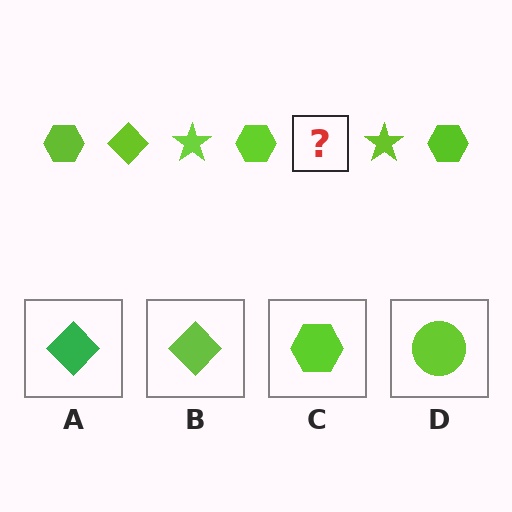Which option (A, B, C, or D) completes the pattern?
B.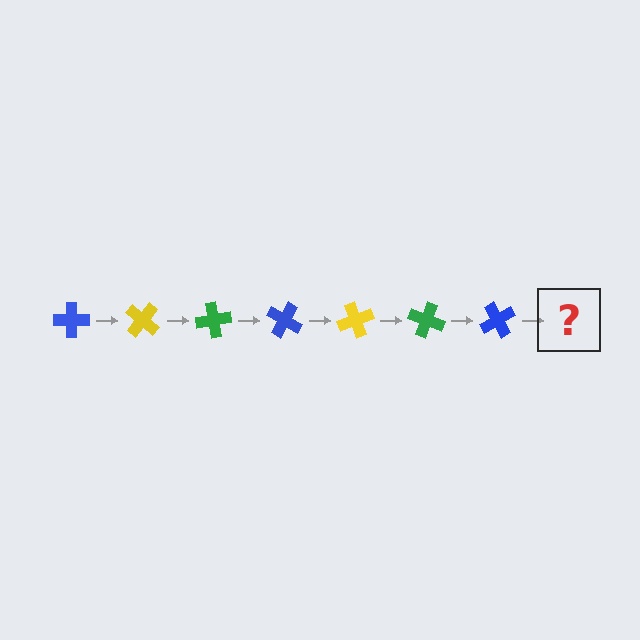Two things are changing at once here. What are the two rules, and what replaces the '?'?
The two rules are that it rotates 40 degrees each step and the color cycles through blue, yellow, and green. The '?' should be a yellow cross, rotated 280 degrees from the start.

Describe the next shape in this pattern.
It should be a yellow cross, rotated 280 degrees from the start.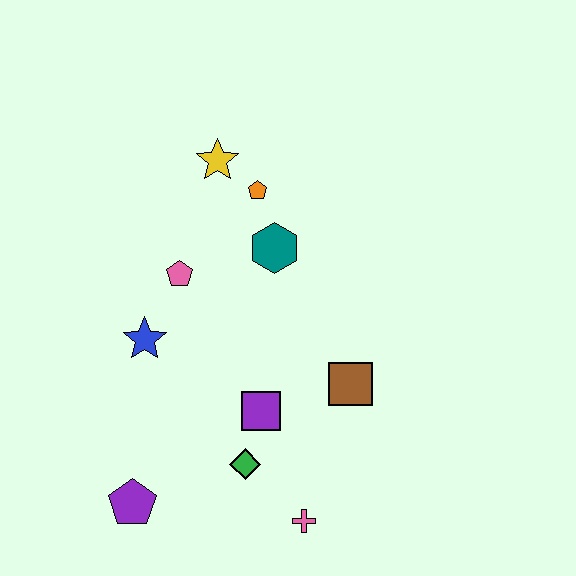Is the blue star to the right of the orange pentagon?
No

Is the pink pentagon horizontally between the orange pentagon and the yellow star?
No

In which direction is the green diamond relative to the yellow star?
The green diamond is below the yellow star.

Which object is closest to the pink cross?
The green diamond is closest to the pink cross.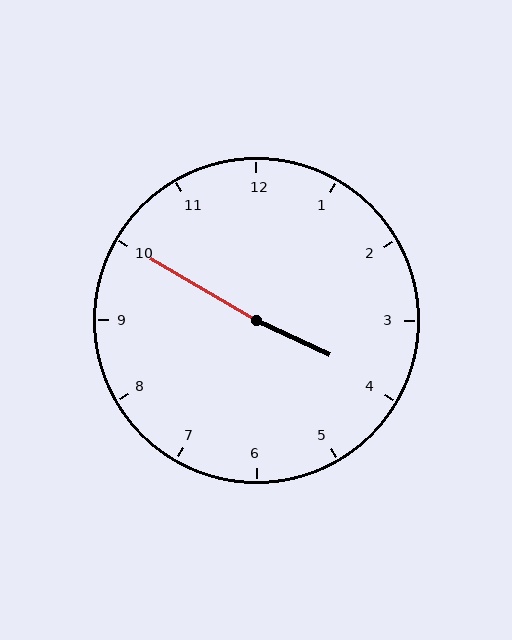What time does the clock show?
3:50.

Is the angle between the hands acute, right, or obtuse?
It is obtuse.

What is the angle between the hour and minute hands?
Approximately 175 degrees.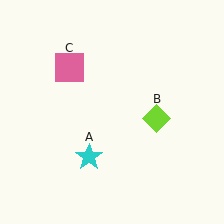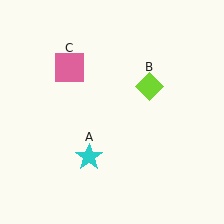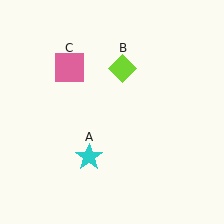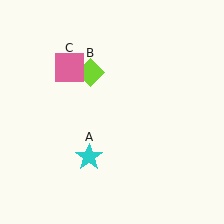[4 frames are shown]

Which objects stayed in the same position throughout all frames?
Cyan star (object A) and pink square (object C) remained stationary.